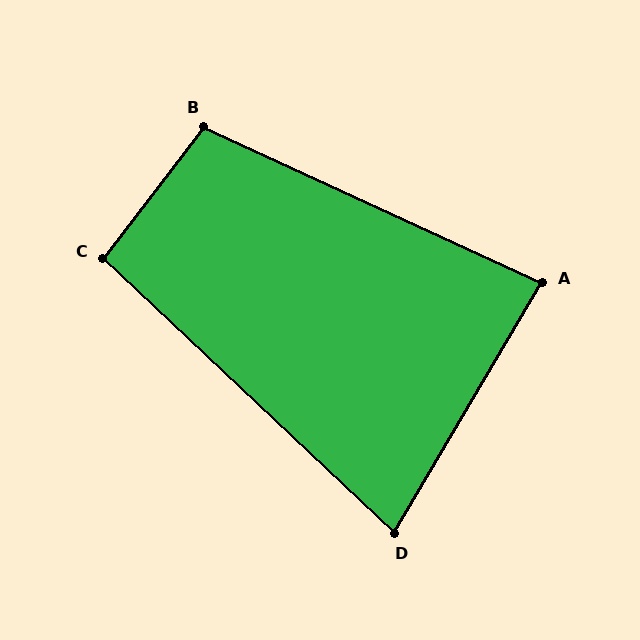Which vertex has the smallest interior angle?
D, at approximately 77 degrees.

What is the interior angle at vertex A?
Approximately 84 degrees (acute).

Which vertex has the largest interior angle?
B, at approximately 103 degrees.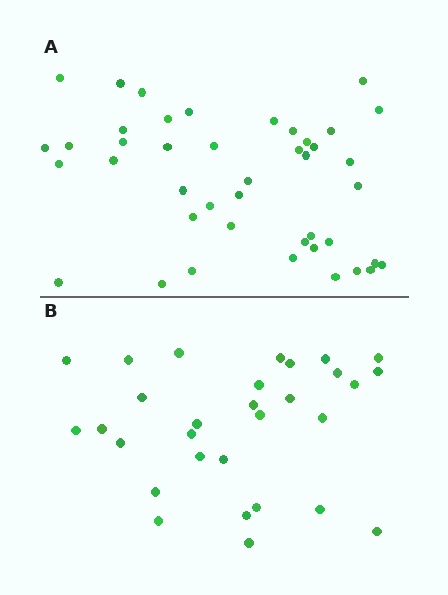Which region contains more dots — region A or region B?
Region A (the top region) has more dots.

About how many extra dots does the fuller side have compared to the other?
Region A has approximately 15 more dots than region B.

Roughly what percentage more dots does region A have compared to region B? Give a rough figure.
About 45% more.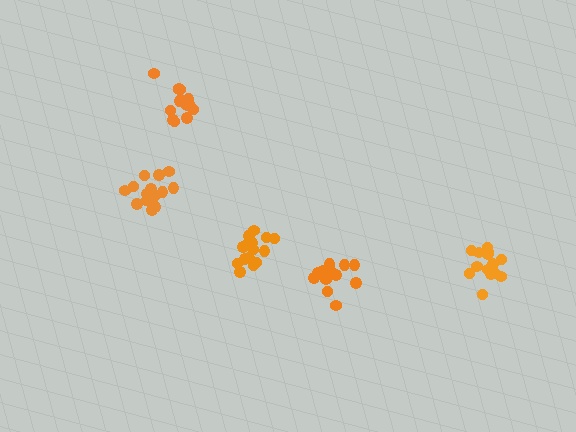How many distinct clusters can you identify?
There are 5 distinct clusters.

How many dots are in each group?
Group 1: 16 dots, Group 2: 14 dots, Group 3: 14 dots, Group 4: 15 dots, Group 5: 15 dots (74 total).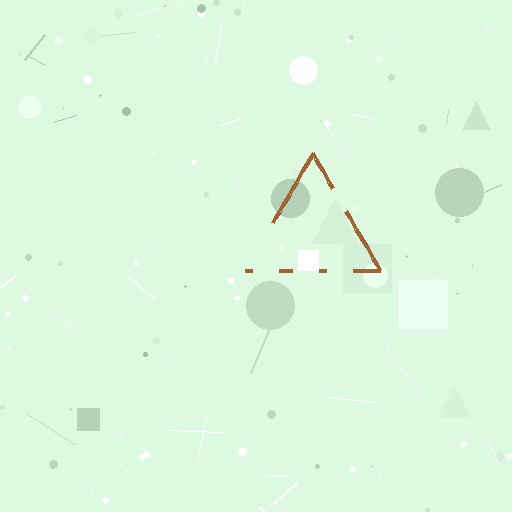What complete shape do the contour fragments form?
The contour fragments form a triangle.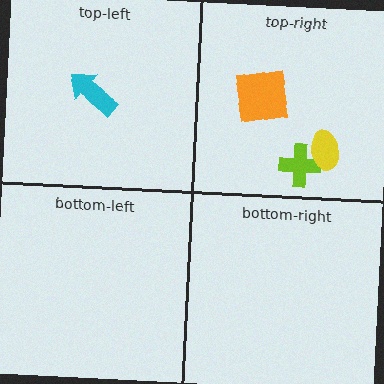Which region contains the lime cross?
The top-right region.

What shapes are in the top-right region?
The lime cross, the yellow ellipse, the orange square.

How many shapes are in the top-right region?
3.